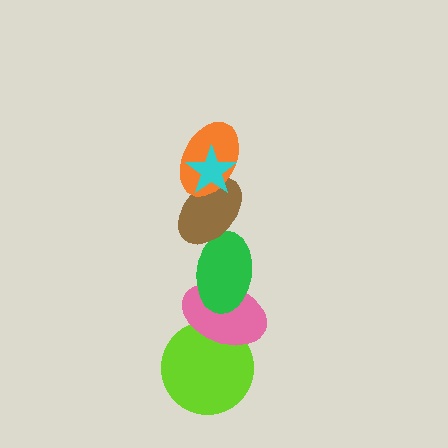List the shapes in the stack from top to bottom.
From top to bottom: the cyan star, the orange ellipse, the brown ellipse, the green ellipse, the pink ellipse, the lime circle.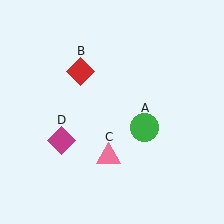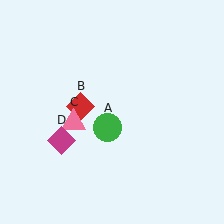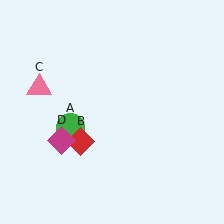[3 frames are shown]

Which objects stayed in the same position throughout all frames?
Magenta diamond (object D) remained stationary.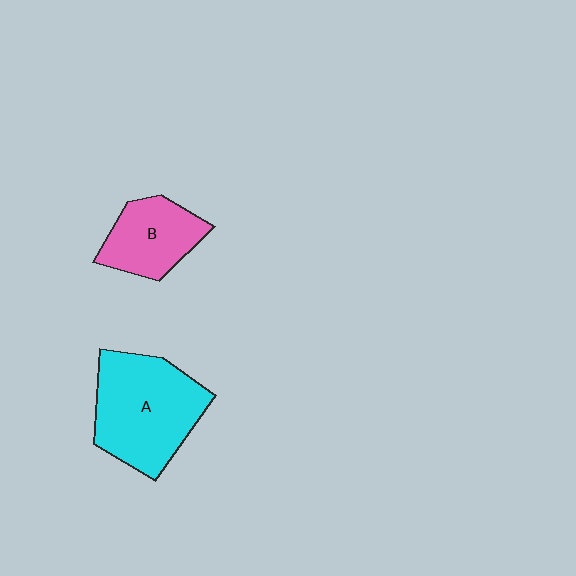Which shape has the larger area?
Shape A (cyan).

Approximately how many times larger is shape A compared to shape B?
Approximately 1.7 times.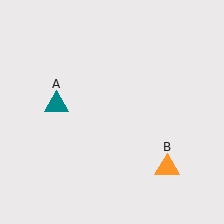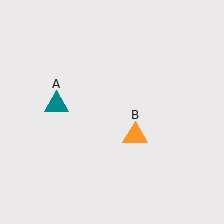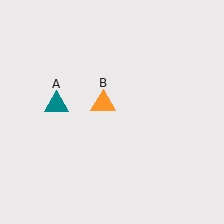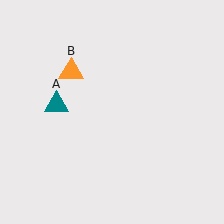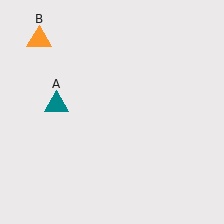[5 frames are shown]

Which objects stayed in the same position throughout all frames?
Teal triangle (object A) remained stationary.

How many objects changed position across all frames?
1 object changed position: orange triangle (object B).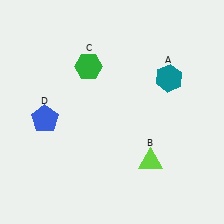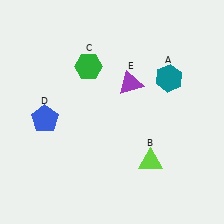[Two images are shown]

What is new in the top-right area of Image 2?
A purple triangle (E) was added in the top-right area of Image 2.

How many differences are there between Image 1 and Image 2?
There is 1 difference between the two images.